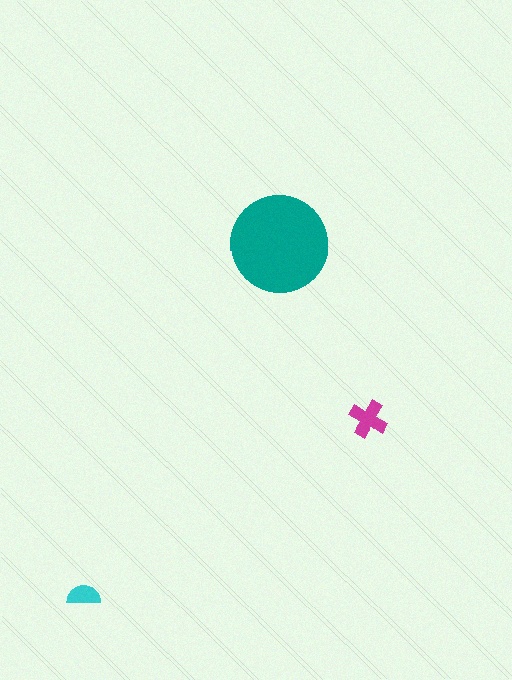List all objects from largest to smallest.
The teal circle, the magenta cross, the cyan semicircle.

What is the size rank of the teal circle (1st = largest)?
1st.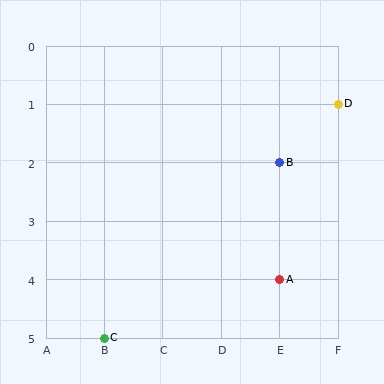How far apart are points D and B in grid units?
Points D and B are 1 column and 1 row apart (about 1.4 grid units diagonally).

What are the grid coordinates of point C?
Point C is at grid coordinates (B, 5).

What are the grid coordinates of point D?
Point D is at grid coordinates (F, 1).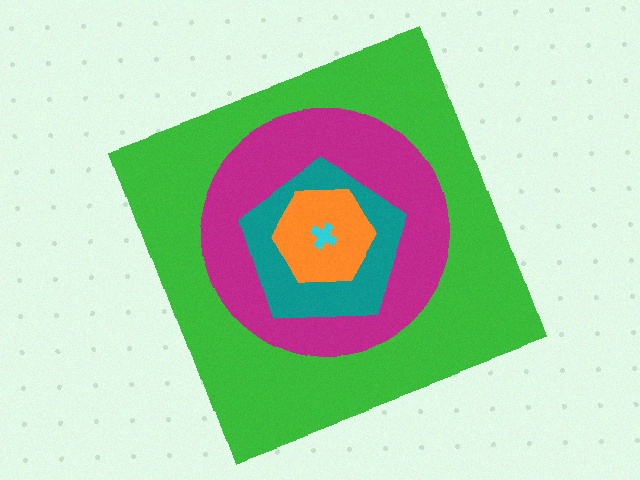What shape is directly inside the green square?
The magenta circle.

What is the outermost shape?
The green square.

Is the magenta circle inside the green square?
Yes.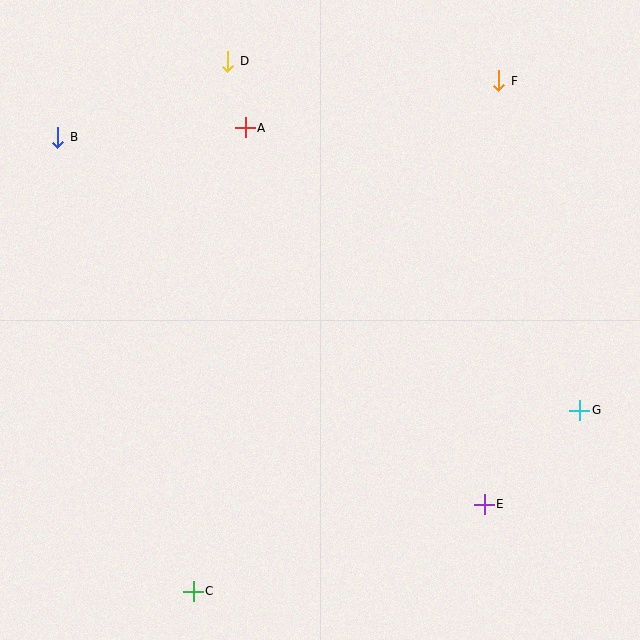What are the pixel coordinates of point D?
Point D is at (228, 61).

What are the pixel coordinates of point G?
Point G is at (580, 410).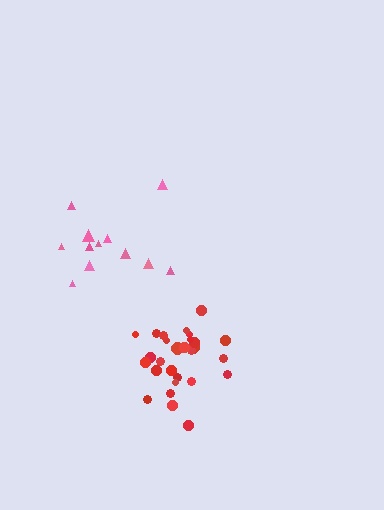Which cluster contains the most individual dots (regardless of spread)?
Red (29).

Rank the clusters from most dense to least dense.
red, pink.